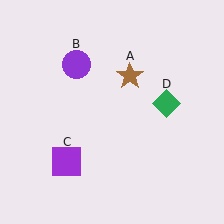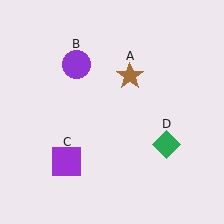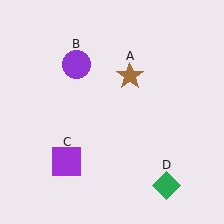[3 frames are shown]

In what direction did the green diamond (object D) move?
The green diamond (object D) moved down.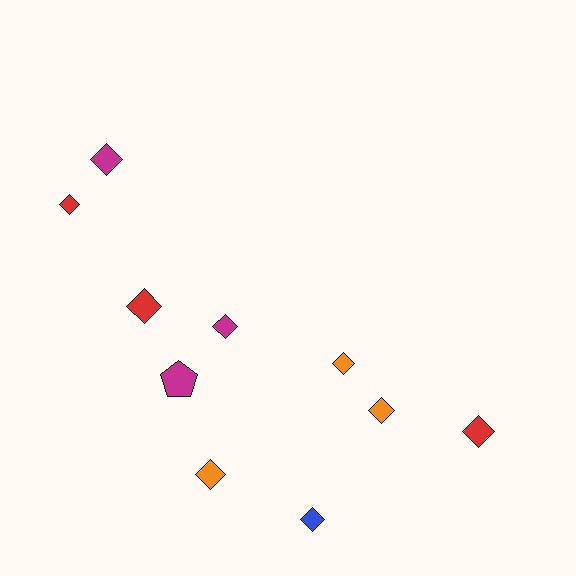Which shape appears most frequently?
Diamond, with 9 objects.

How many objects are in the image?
There are 10 objects.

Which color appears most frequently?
Red, with 3 objects.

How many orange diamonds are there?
There are 3 orange diamonds.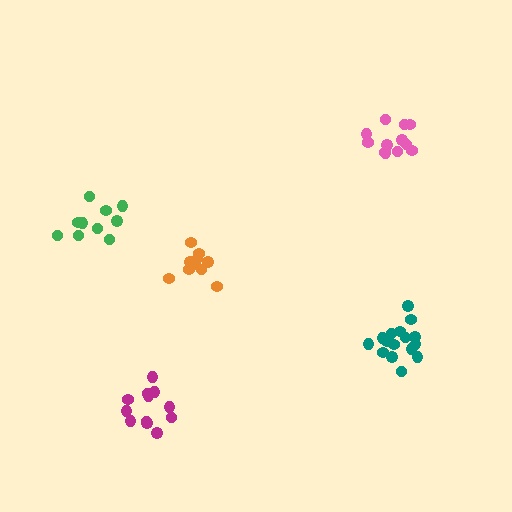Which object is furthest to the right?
The pink cluster is rightmost.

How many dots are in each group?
Group 1: 12 dots, Group 2: 10 dots, Group 3: 10 dots, Group 4: 16 dots, Group 5: 12 dots (60 total).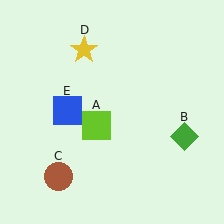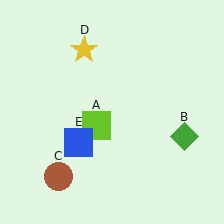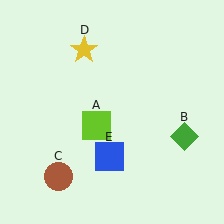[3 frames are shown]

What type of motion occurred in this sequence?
The blue square (object E) rotated counterclockwise around the center of the scene.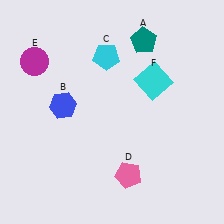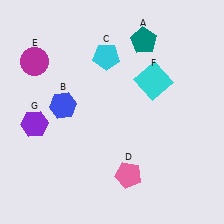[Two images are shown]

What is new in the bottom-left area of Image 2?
A purple hexagon (G) was added in the bottom-left area of Image 2.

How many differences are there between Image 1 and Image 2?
There is 1 difference between the two images.